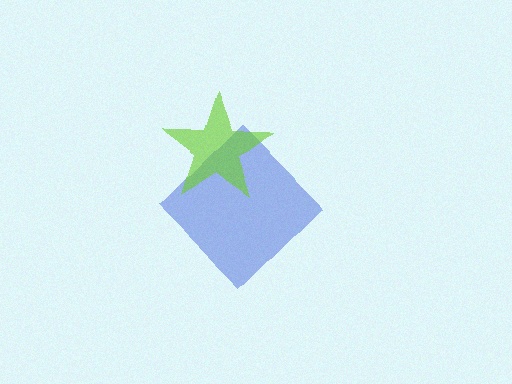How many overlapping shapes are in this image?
There are 2 overlapping shapes in the image.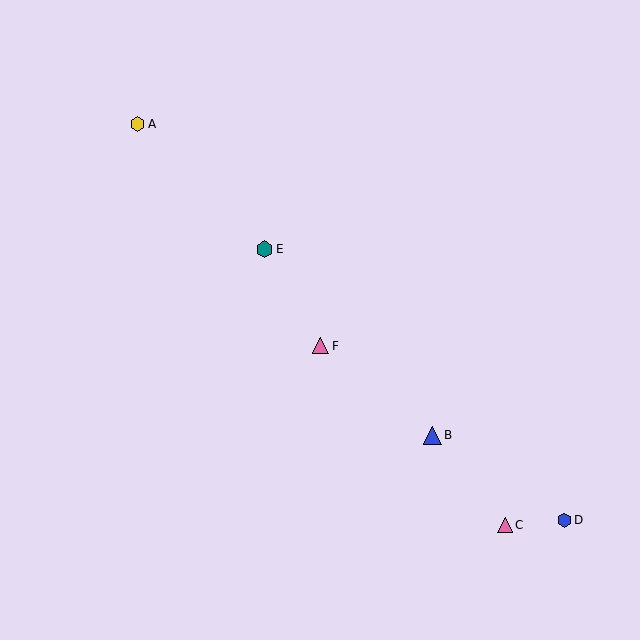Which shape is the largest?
The blue triangle (labeled B) is the largest.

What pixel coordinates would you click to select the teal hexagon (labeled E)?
Click at (265, 249) to select the teal hexagon E.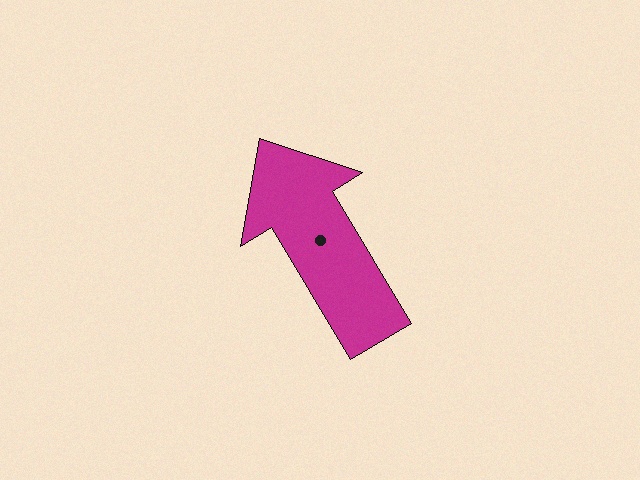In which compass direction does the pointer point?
Northwest.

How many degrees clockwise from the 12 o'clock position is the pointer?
Approximately 329 degrees.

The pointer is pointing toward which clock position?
Roughly 11 o'clock.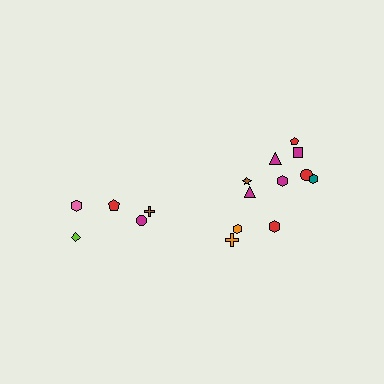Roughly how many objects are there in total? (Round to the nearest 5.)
Roughly 15 objects in total.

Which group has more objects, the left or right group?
The right group.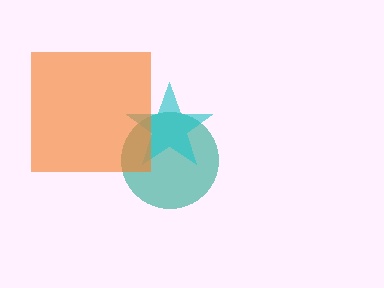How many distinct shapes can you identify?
There are 3 distinct shapes: a teal circle, a cyan star, an orange square.